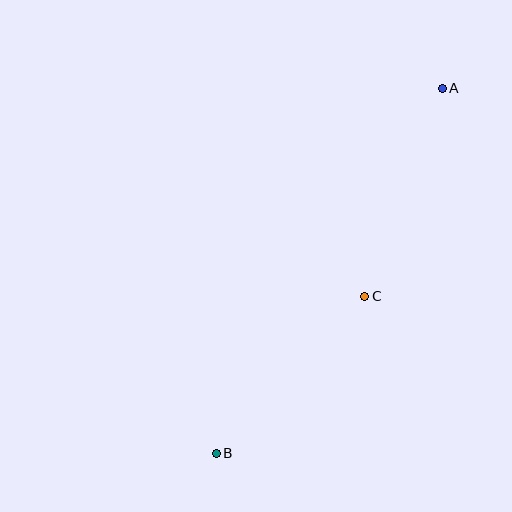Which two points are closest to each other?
Points B and C are closest to each other.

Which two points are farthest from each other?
Points A and B are farthest from each other.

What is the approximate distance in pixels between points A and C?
The distance between A and C is approximately 222 pixels.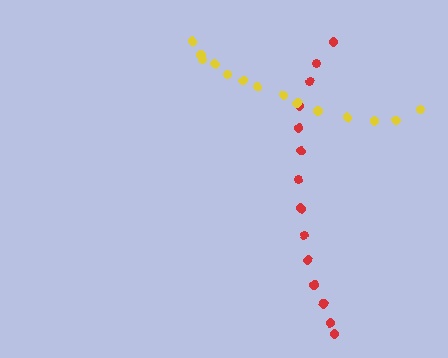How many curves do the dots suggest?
There are 2 distinct paths.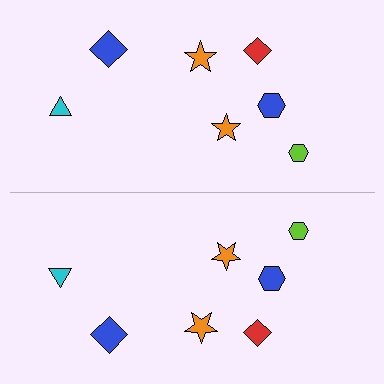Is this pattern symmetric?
Yes, this pattern has bilateral (reflection) symmetry.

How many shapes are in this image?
There are 14 shapes in this image.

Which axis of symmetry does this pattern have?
The pattern has a horizontal axis of symmetry running through the center of the image.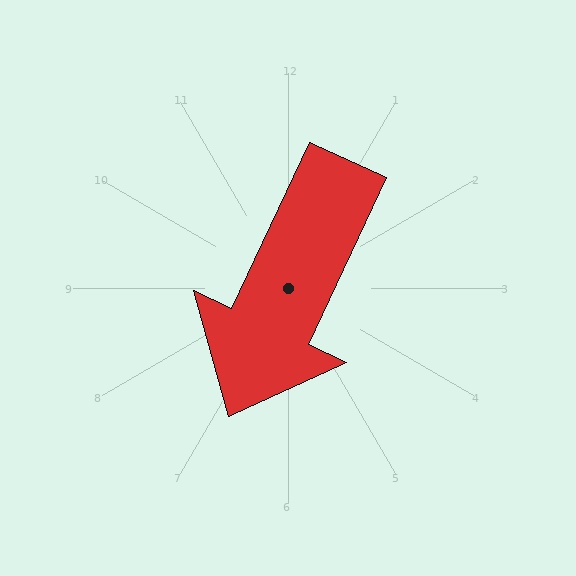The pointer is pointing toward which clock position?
Roughly 7 o'clock.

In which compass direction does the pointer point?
Southwest.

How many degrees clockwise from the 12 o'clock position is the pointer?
Approximately 205 degrees.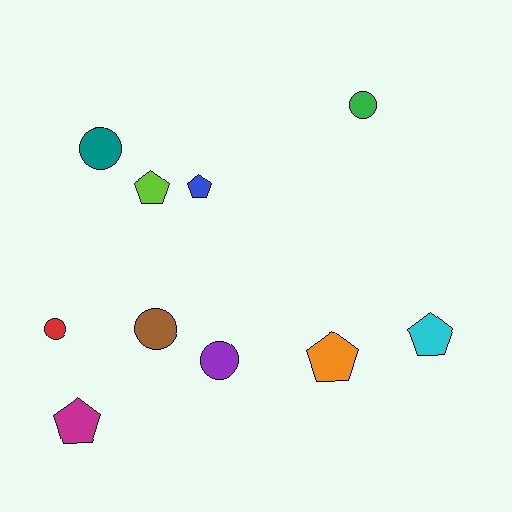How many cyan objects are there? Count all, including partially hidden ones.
There is 1 cyan object.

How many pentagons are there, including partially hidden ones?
There are 5 pentagons.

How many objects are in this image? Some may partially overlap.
There are 10 objects.